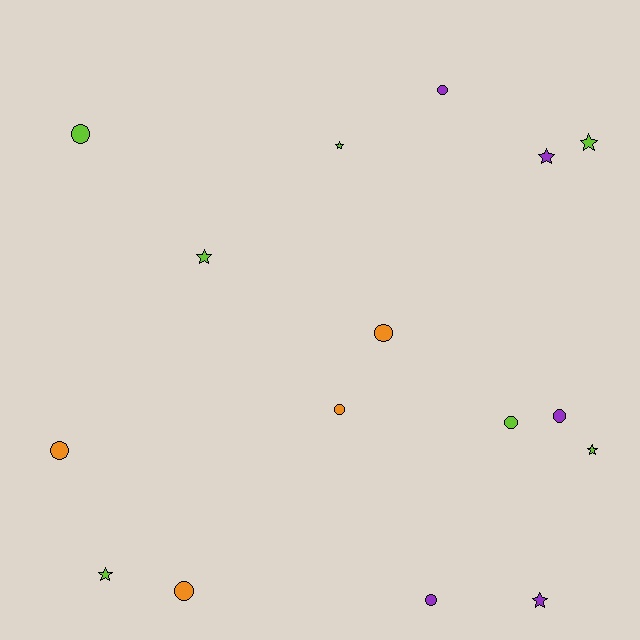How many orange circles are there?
There are 4 orange circles.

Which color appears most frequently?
Lime, with 7 objects.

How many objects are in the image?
There are 16 objects.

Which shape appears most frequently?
Circle, with 9 objects.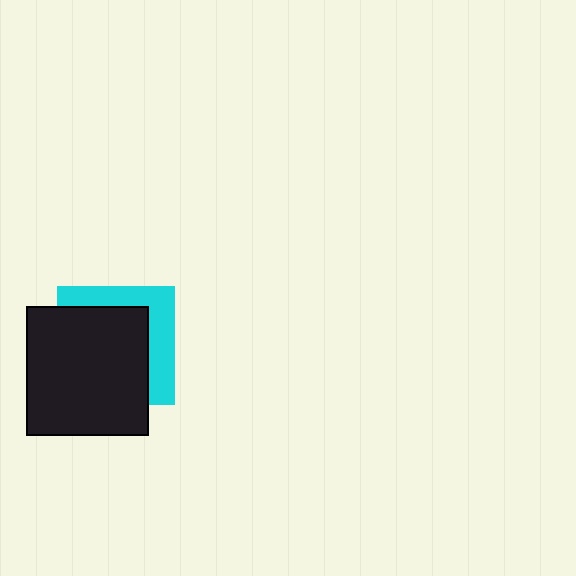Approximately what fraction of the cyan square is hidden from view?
Roughly 65% of the cyan square is hidden behind the black rectangle.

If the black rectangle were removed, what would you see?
You would see the complete cyan square.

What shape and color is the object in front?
The object in front is a black rectangle.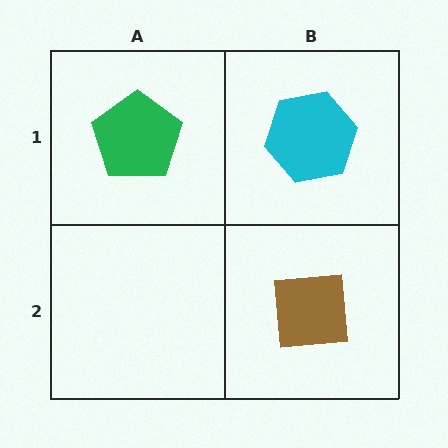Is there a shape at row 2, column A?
No, that cell is empty.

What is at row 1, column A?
A green pentagon.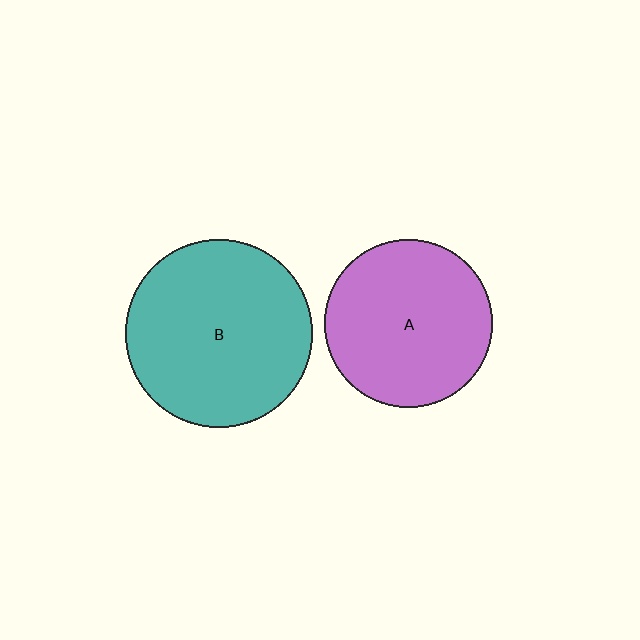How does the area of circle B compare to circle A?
Approximately 1.2 times.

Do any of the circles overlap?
No, none of the circles overlap.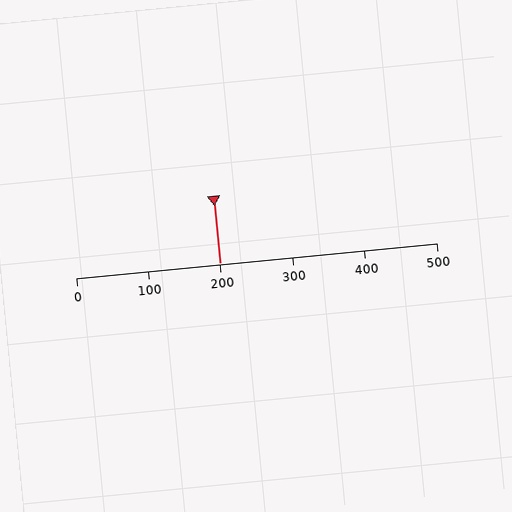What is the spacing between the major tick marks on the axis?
The major ticks are spaced 100 apart.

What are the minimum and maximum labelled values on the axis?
The axis runs from 0 to 500.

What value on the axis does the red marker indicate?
The marker indicates approximately 200.